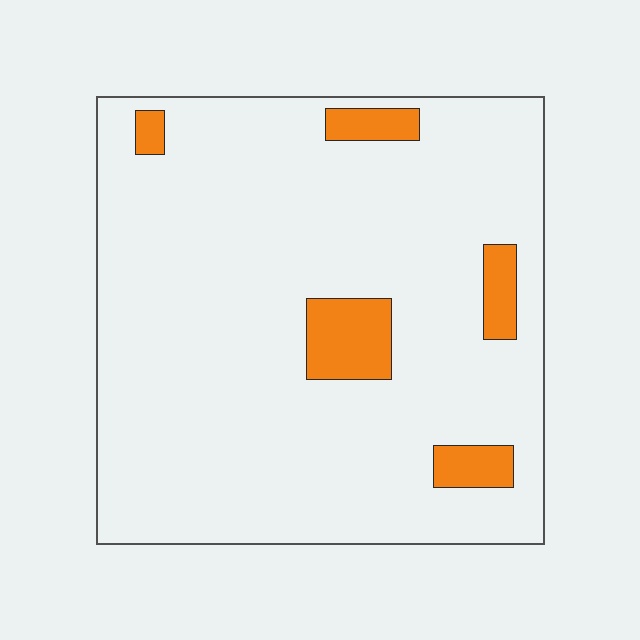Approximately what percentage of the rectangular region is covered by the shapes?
Approximately 10%.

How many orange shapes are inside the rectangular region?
5.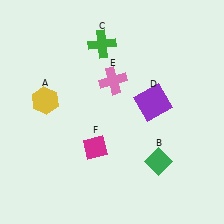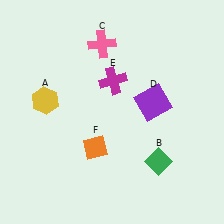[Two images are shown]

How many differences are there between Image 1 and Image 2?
There are 3 differences between the two images.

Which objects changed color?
C changed from green to pink. E changed from pink to magenta. F changed from magenta to orange.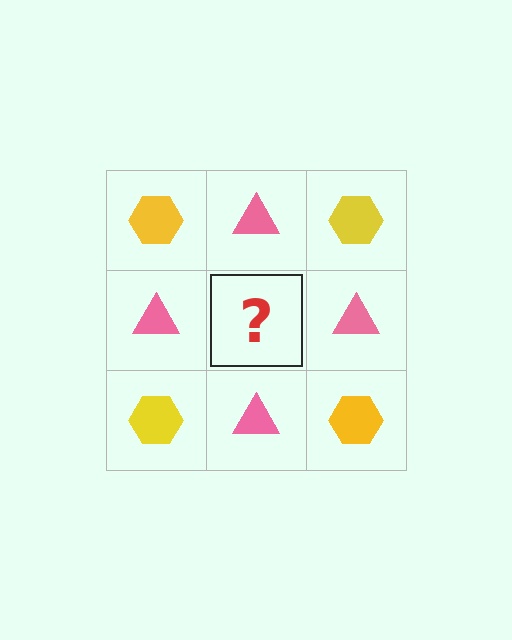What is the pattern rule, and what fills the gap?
The rule is that it alternates yellow hexagon and pink triangle in a checkerboard pattern. The gap should be filled with a yellow hexagon.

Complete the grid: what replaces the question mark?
The question mark should be replaced with a yellow hexagon.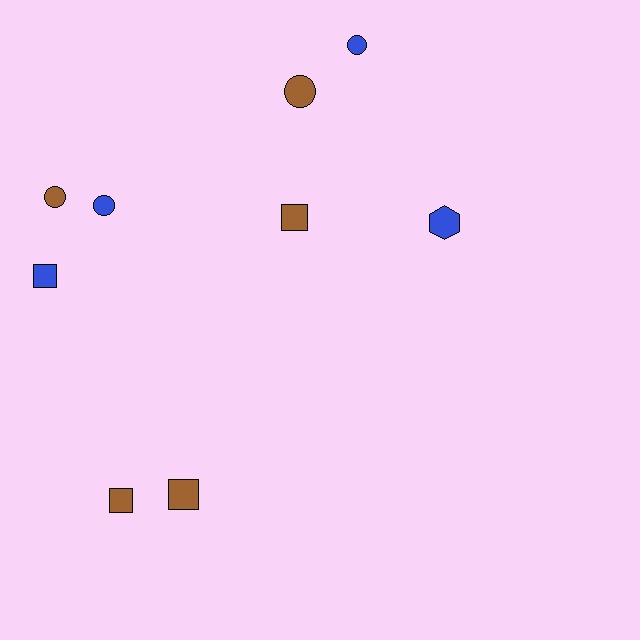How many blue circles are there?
There are 2 blue circles.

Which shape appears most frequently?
Square, with 4 objects.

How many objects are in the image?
There are 9 objects.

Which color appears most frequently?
Brown, with 5 objects.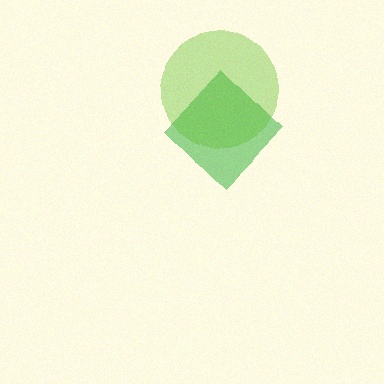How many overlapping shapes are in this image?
There are 2 overlapping shapes in the image.